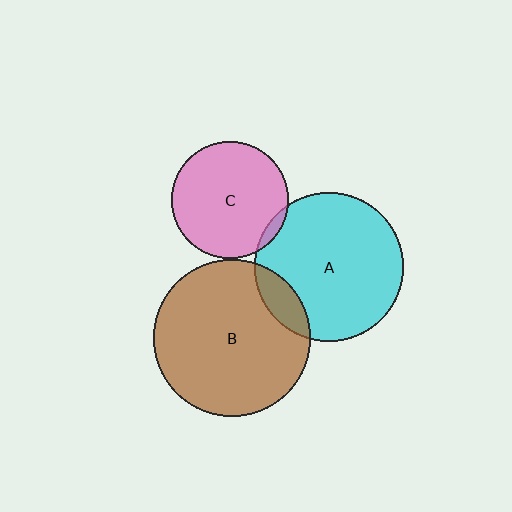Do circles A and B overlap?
Yes.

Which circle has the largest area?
Circle B (brown).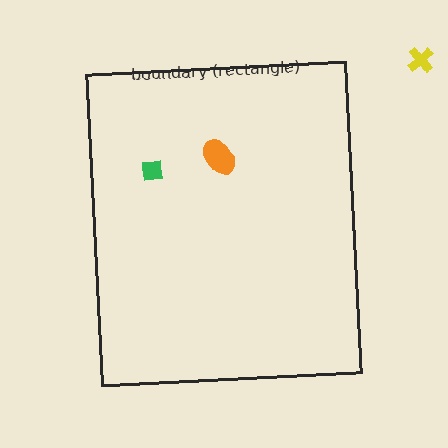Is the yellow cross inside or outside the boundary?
Outside.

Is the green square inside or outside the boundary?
Inside.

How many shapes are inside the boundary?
2 inside, 1 outside.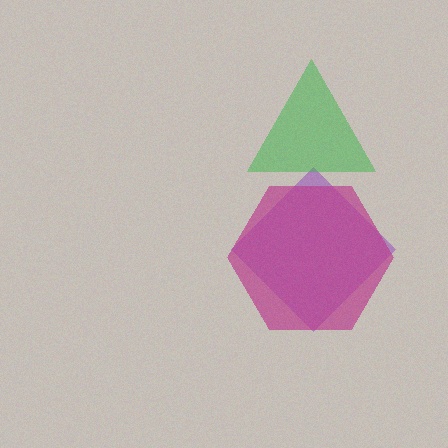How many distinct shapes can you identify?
There are 3 distinct shapes: a purple diamond, a magenta hexagon, a green triangle.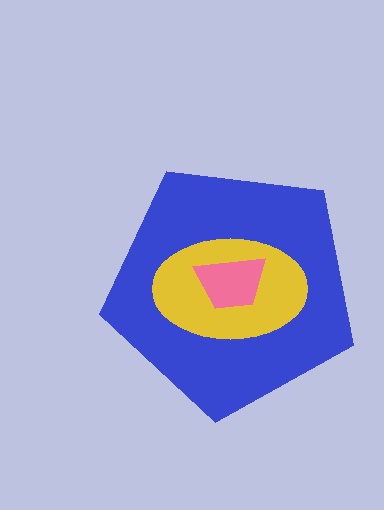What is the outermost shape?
The blue pentagon.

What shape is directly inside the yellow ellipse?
The pink trapezoid.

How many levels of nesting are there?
3.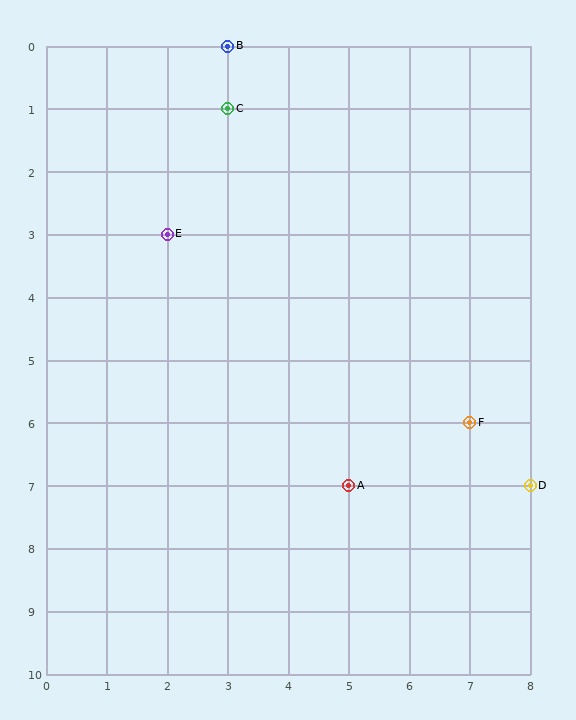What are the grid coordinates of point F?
Point F is at grid coordinates (7, 6).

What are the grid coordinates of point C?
Point C is at grid coordinates (3, 1).